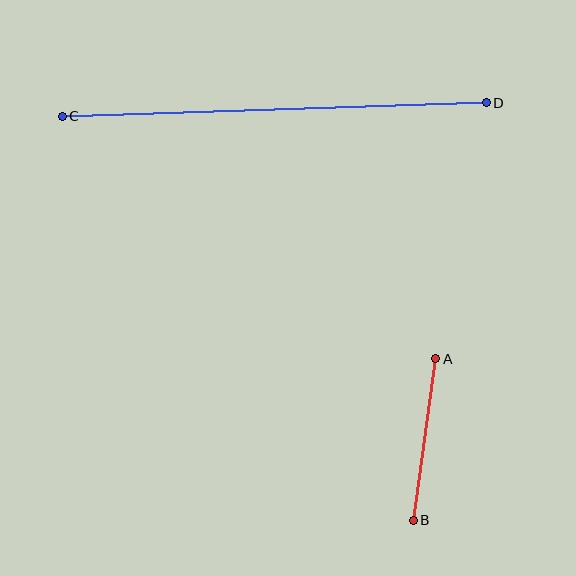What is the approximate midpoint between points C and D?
The midpoint is at approximately (274, 109) pixels.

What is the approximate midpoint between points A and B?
The midpoint is at approximately (424, 439) pixels.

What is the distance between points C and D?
The distance is approximately 424 pixels.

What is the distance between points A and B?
The distance is approximately 163 pixels.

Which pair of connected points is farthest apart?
Points C and D are farthest apart.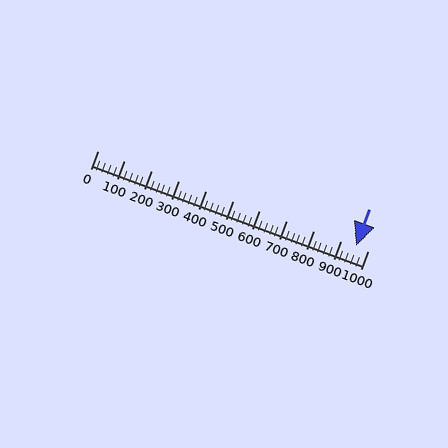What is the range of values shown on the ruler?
The ruler shows values from 0 to 1000.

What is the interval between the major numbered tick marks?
The major tick marks are spaced 100 units apart.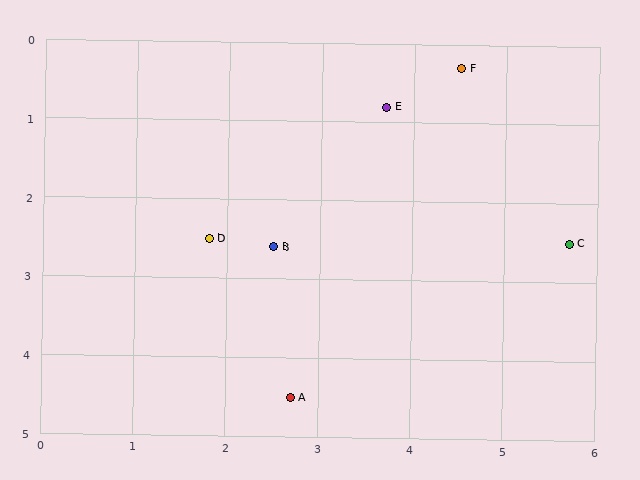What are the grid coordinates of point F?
Point F is at approximately (4.5, 0.3).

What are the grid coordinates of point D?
Point D is at approximately (1.8, 2.5).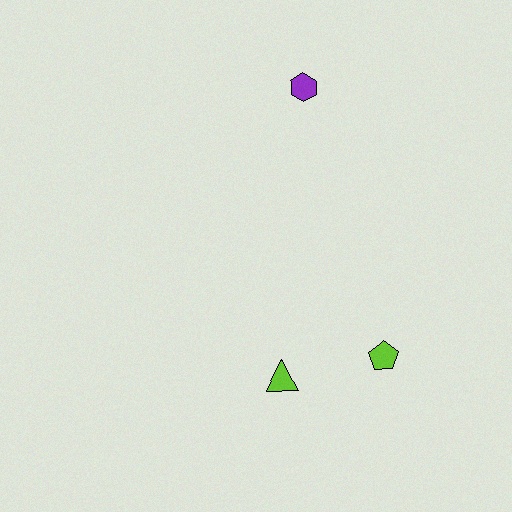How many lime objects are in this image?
There are 2 lime objects.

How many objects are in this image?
There are 3 objects.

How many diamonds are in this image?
There are no diamonds.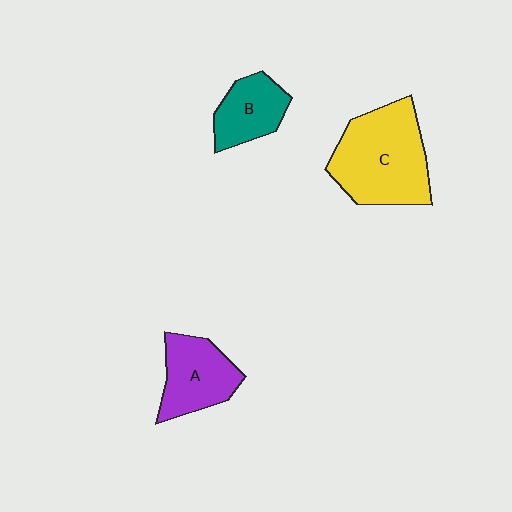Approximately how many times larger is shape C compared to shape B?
Approximately 2.0 times.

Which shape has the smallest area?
Shape B (teal).